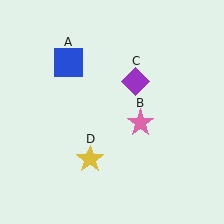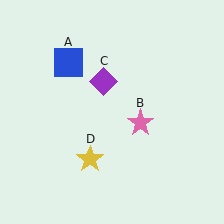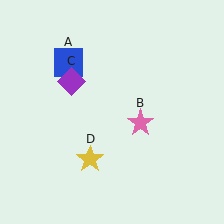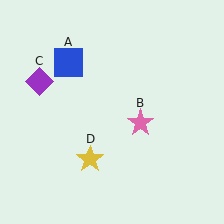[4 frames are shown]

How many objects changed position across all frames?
1 object changed position: purple diamond (object C).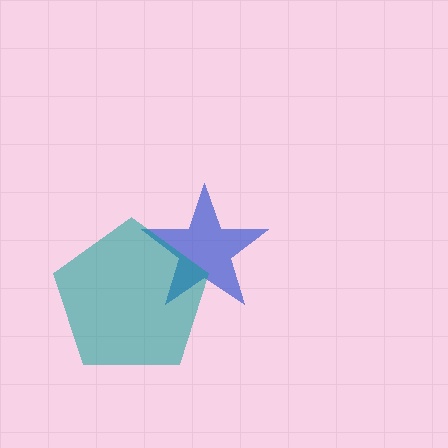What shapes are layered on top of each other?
The layered shapes are: a blue star, a teal pentagon.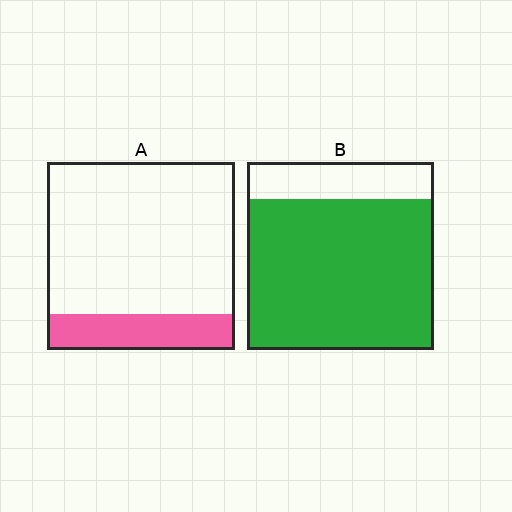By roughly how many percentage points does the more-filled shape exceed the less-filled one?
By roughly 60 percentage points (B over A).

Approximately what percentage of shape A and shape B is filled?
A is approximately 20% and B is approximately 80%.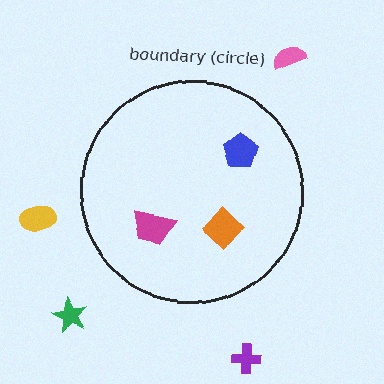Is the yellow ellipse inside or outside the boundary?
Outside.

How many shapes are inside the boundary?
3 inside, 4 outside.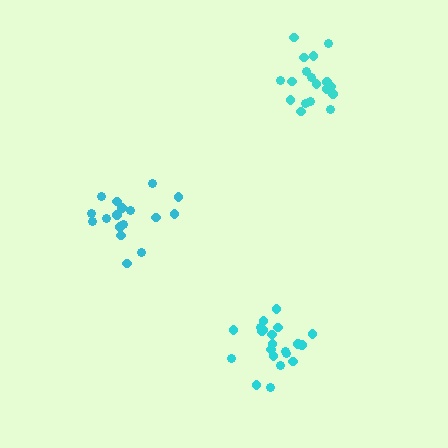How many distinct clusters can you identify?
There are 3 distinct clusters.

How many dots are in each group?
Group 1: 21 dots, Group 2: 18 dots, Group 3: 17 dots (56 total).